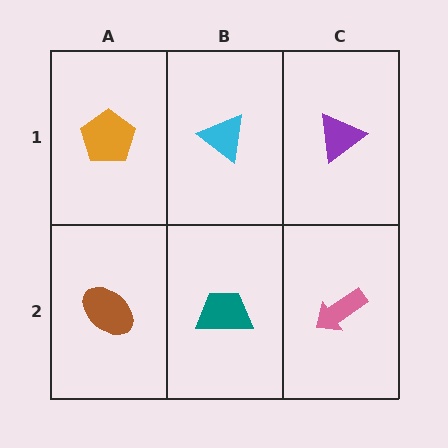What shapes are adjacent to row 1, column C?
A pink arrow (row 2, column C), a cyan triangle (row 1, column B).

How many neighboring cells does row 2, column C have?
2.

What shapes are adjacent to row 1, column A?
A brown ellipse (row 2, column A), a cyan triangle (row 1, column B).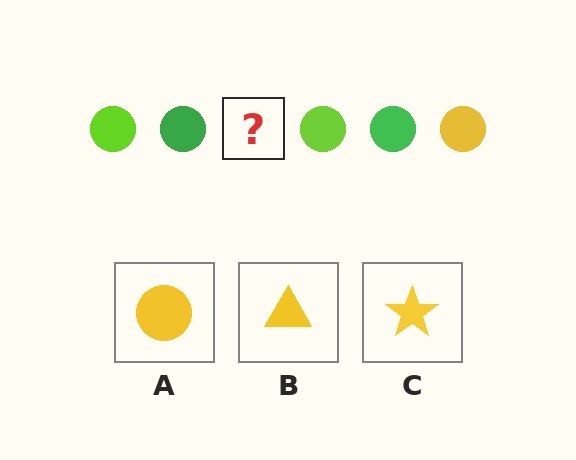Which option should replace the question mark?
Option A.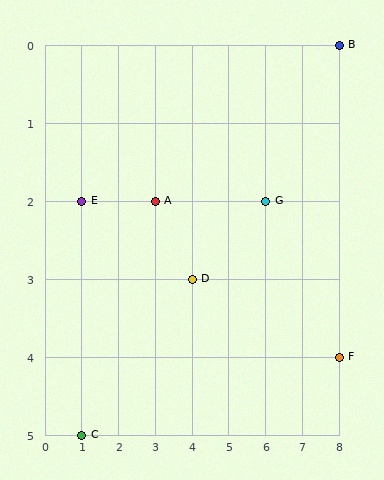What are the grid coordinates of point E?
Point E is at grid coordinates (1, 2).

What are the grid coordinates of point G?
Point G is at grid coordinates (6, 2).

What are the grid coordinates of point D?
Point D is at grid coordinates (4, 3).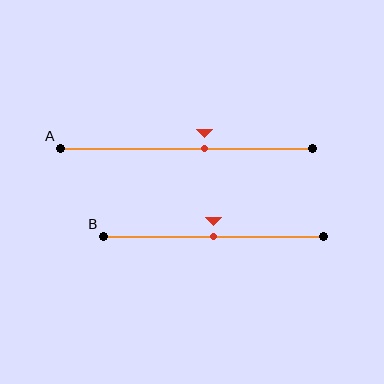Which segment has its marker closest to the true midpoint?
Segment B has its marker closest to the true midpoint.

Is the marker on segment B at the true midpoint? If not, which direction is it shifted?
Yes, the marker on segment B is at the true midpoint.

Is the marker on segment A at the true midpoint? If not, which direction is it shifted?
No, the marker on segment A is shifted to the right by about 7% of the segment length.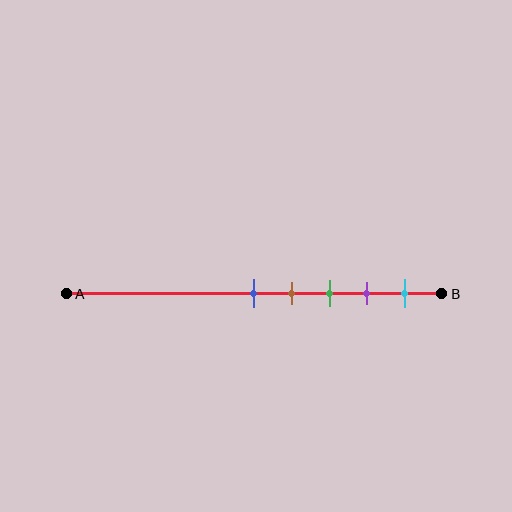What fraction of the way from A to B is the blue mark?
The blue mark is approximately 50% (0.5) of the way from A to B.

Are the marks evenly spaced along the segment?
Yes, the marks are approximately evenly spaced.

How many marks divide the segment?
There are 5 marks dividing the segment.